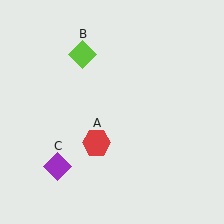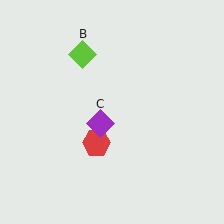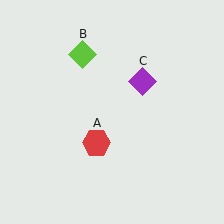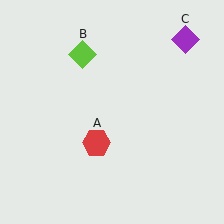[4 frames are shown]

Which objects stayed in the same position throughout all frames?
Red hexagon (object A) and lime diamond (object B) remained stationary.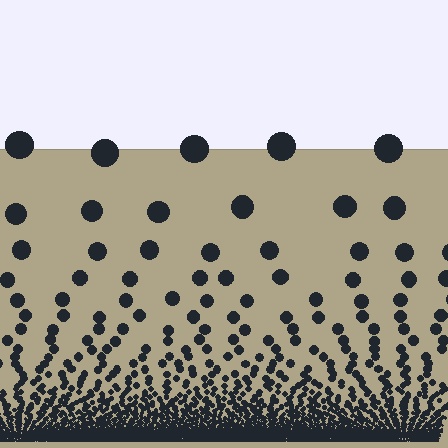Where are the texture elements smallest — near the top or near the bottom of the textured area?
Near the bottom.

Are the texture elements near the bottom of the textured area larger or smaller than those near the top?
Smaller. The gradient is inverted — elements near the bottom are smaller and denser.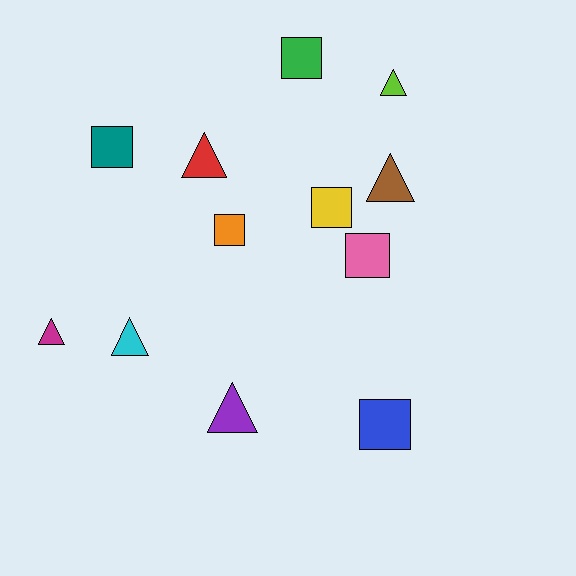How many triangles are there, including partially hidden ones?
There are 6 triangles.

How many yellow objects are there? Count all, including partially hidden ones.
There is 1 yellow object.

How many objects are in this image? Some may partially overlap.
There are 12 objects.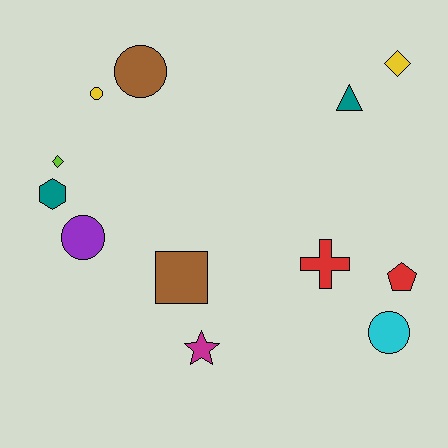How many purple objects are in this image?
There is 1 purple object.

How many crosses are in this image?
There is 1 cross.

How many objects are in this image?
There are 12 objects.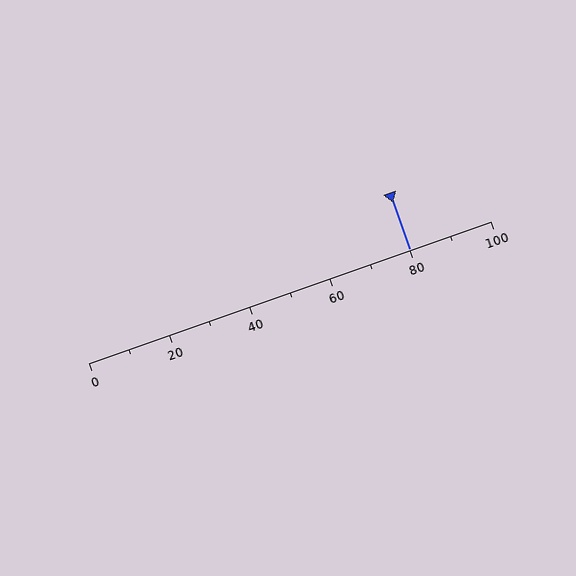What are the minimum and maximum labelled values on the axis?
The axis runs from 0 to 100.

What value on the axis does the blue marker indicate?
The marker indicates approximately 80.